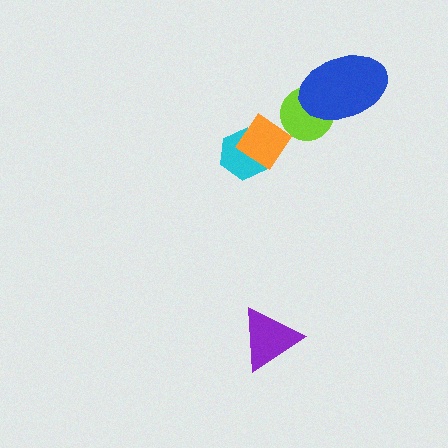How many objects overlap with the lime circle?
1 object overlaps with the lime circle.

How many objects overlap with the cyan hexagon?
1 object overlaps with the cyan hexagon.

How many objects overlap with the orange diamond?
1 object overlaps with the orange diamond.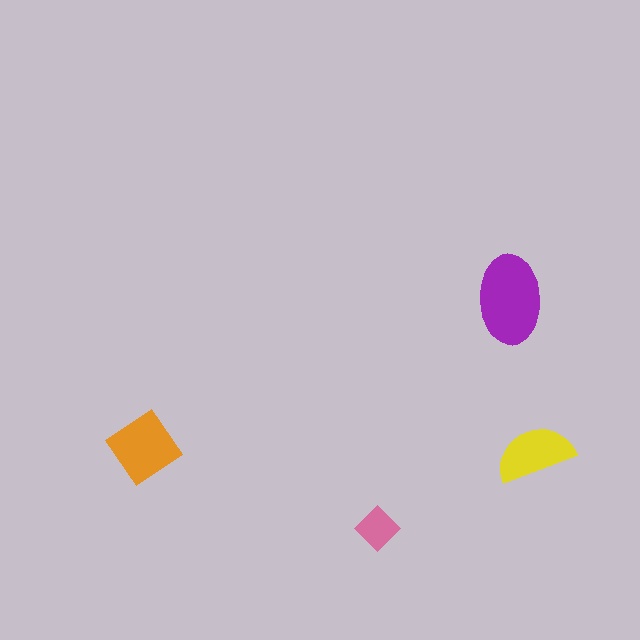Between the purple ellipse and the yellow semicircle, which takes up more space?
The purple ellipse.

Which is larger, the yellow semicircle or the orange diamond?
The orange diamond.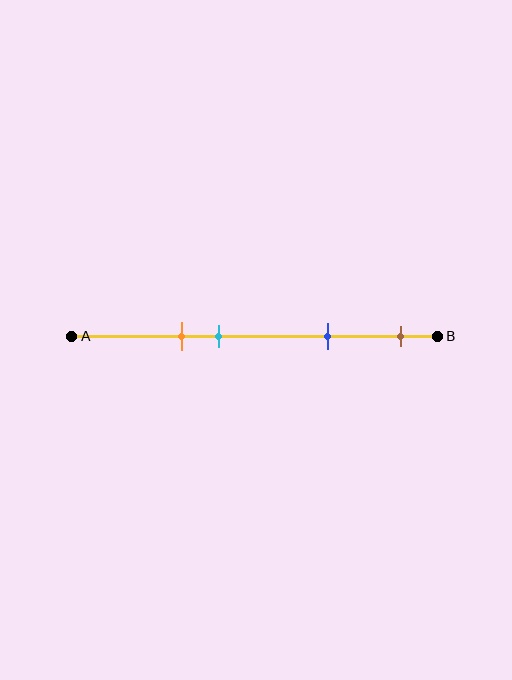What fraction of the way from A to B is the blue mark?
The blue mark is approximately 70% (0.7) of the way from A to B.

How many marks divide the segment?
There are 4 marks dividing the segment.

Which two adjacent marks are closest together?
The orange and cyan marks are the closest adjacent pair.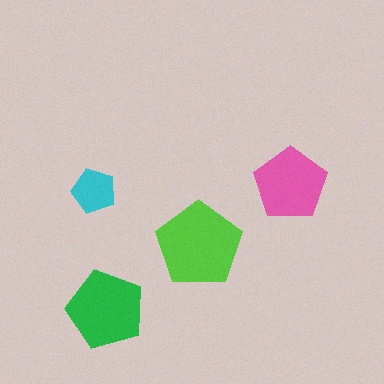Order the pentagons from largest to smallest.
the lime one, the green one, the pink one, the cyan one.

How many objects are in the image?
There are 4 objects in the image.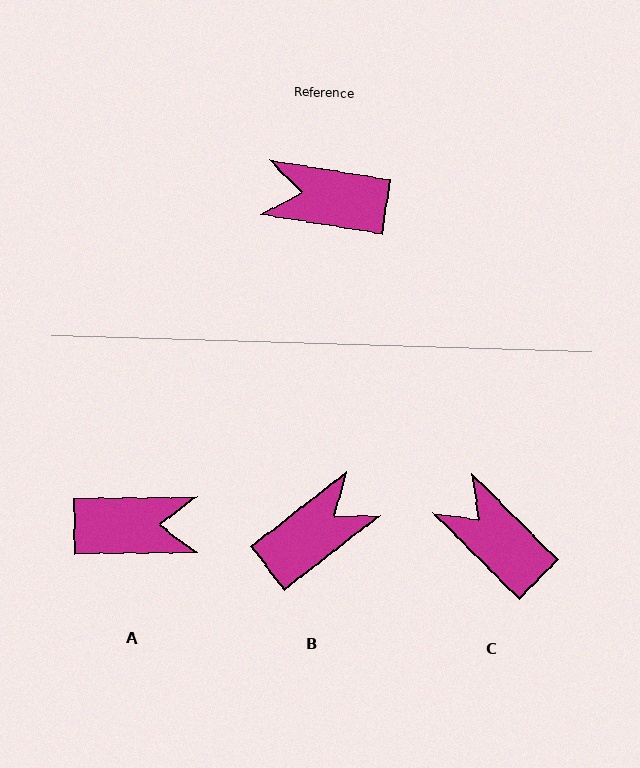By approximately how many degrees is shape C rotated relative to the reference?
Approximately 36 degrees clockwise.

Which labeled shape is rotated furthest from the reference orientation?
A, about 170 degrees away.